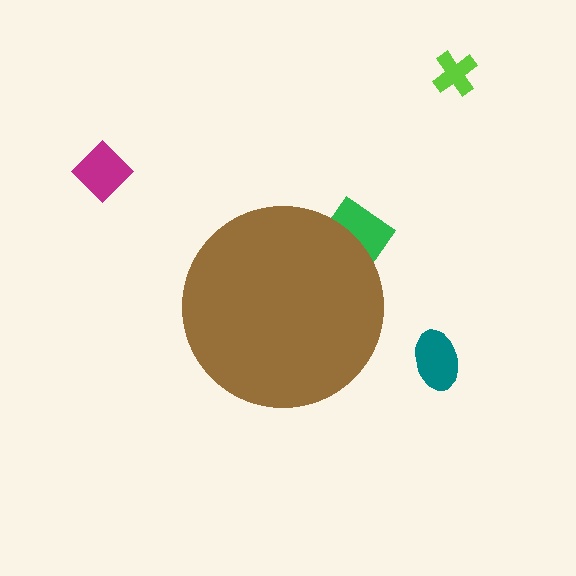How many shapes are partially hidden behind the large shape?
1 shape is partially hidden.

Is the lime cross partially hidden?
No, the lime cross is fully visible.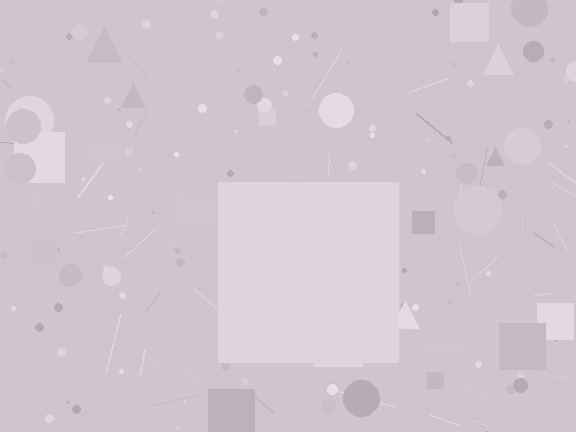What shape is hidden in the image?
A square is hidden in the image.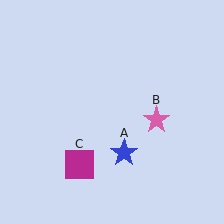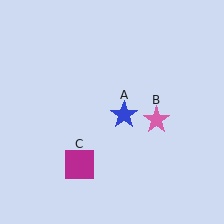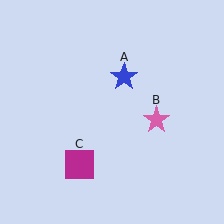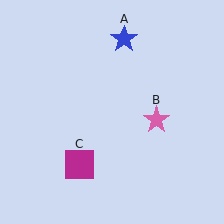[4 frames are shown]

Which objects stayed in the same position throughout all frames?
Pink star (object B) and magenta square (object C) remained stationary.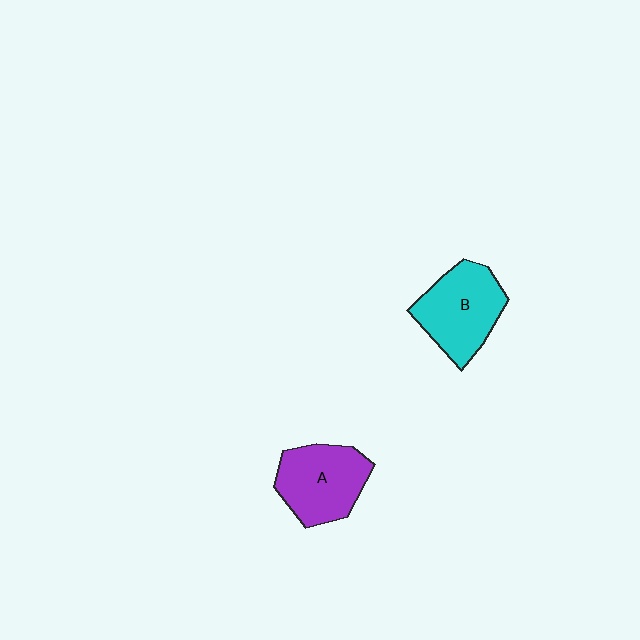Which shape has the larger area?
Shape B (cyan).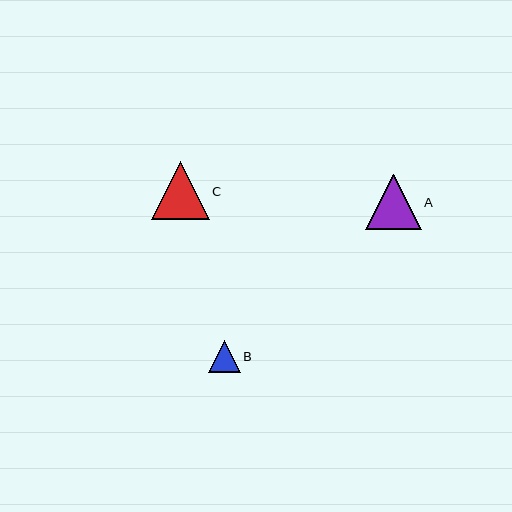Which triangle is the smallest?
Triangle B is the smallest with a size of approximately 32 pixels.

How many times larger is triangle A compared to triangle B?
Triangle A is approximately 1.7 times the size of triangle B.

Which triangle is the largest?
Triangle C is the largest with a size of approximately 58 pixels.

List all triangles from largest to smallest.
From largest to smallest: C, A, B.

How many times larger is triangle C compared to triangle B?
Triangle C is approximately 1.8 times the size of triangle B.